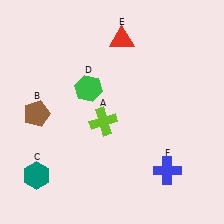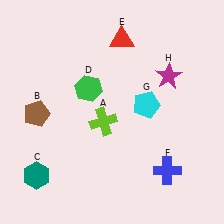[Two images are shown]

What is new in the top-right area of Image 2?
A cyan pentagon (G) was added in the top-right area of Image 2.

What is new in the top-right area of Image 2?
A magenta star (H) was added in the top-right area of Image 2.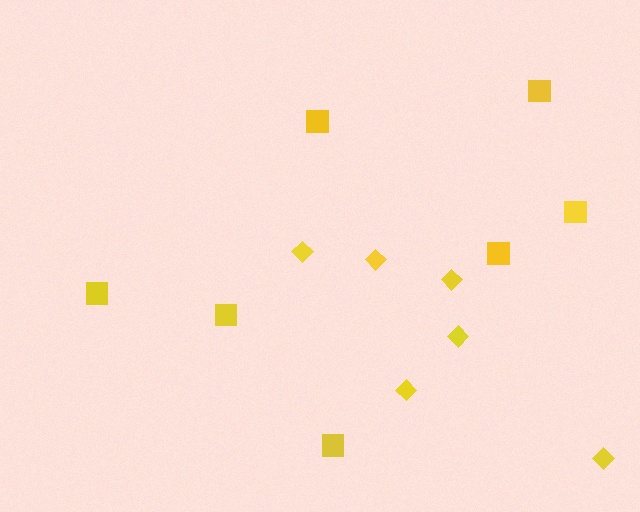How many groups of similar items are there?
There are 2 groups: one group of diamonds (6) and one group of squares (7).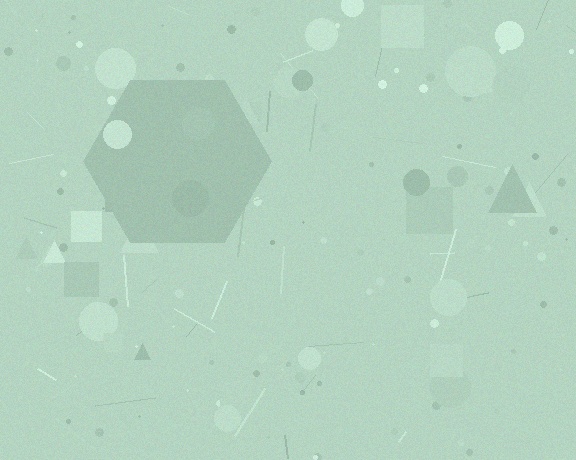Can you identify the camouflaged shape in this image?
The camouflaged shape is a hexagon.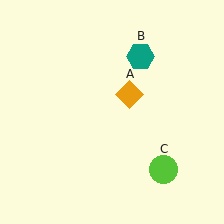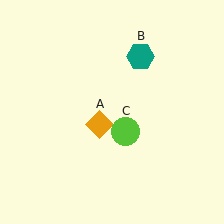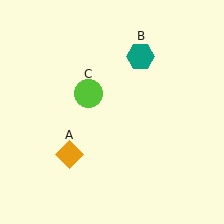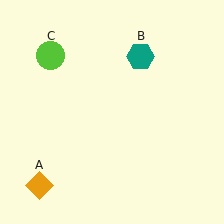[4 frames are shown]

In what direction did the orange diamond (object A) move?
The orange diamond (object A) moved down and to the left.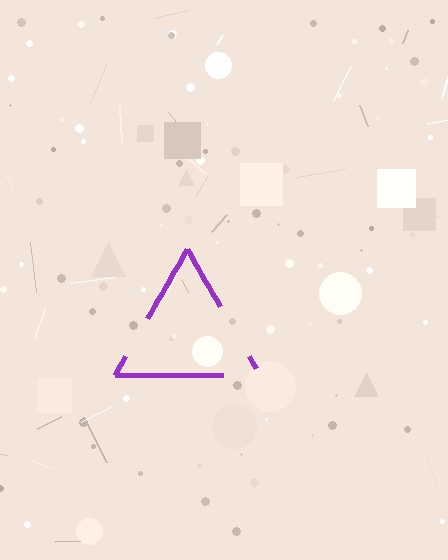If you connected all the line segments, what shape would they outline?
They would outline a triangle.